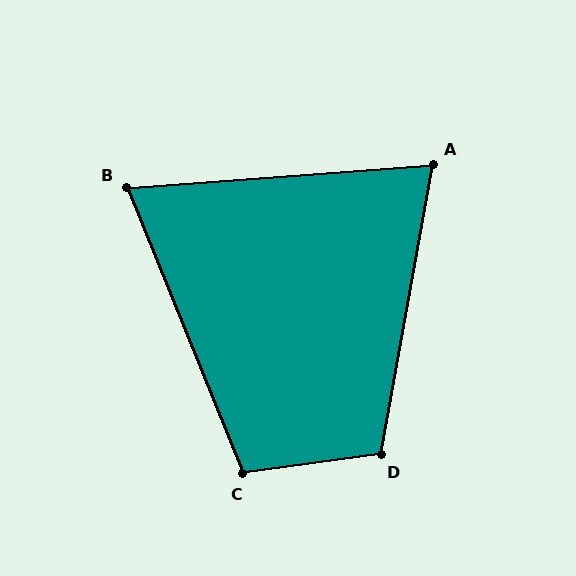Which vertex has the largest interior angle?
D, at approximately 108 degrees.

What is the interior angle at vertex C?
Approximately 104 degrees (obtuse).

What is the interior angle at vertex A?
Approximately 76 degrees (acute).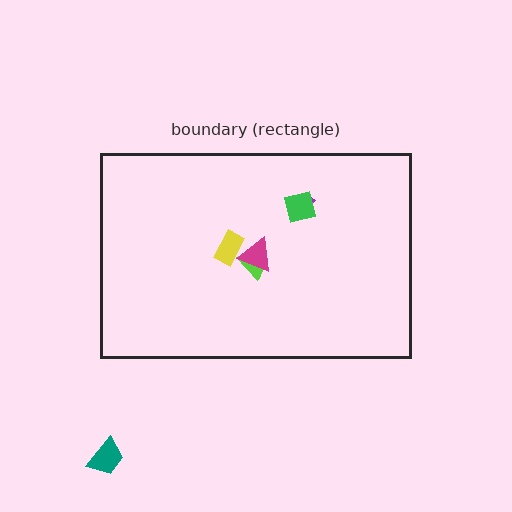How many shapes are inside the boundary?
5 inside, 1 outside.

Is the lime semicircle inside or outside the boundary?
Inside.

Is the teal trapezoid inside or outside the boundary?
Outside.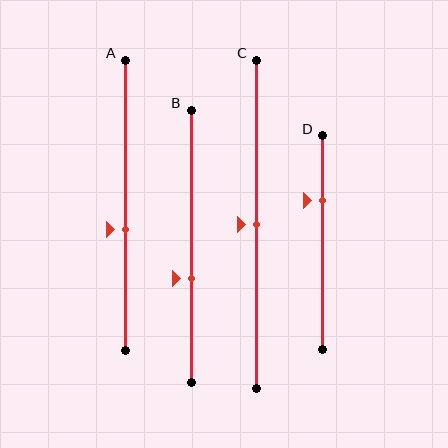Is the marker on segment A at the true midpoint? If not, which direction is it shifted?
No, the marker on segment A is shifted downward by about 9% of the segment length.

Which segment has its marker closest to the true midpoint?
Segment C has its marker closest to the true midpoint.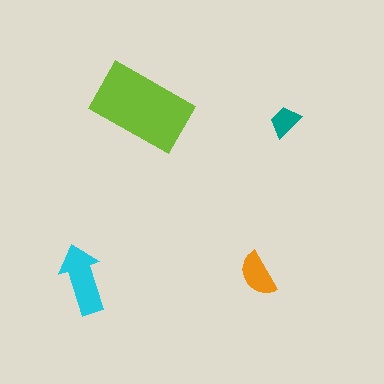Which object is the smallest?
The teal trapezoid.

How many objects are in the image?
There are 4 objects in the image.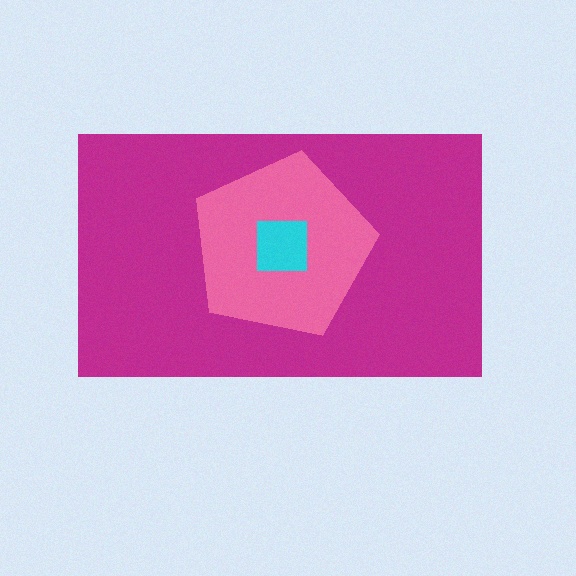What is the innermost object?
The cyan square.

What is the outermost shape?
The magenta rectangle.